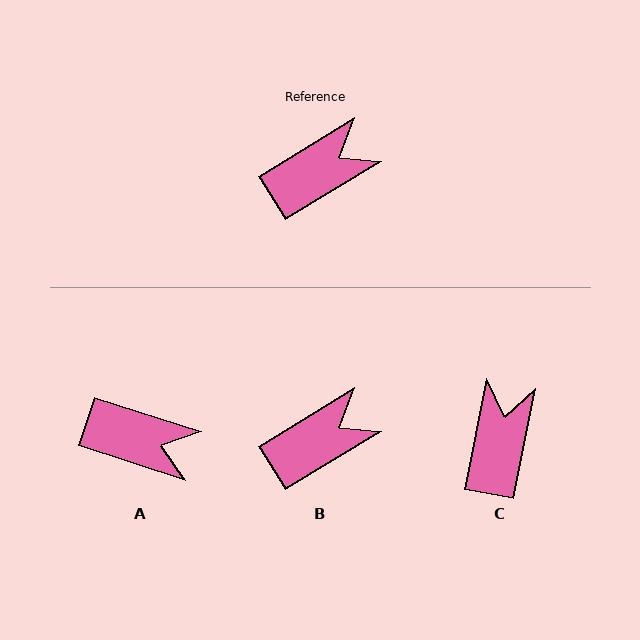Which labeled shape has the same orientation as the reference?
B.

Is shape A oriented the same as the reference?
No, it is off by about 49 degrees.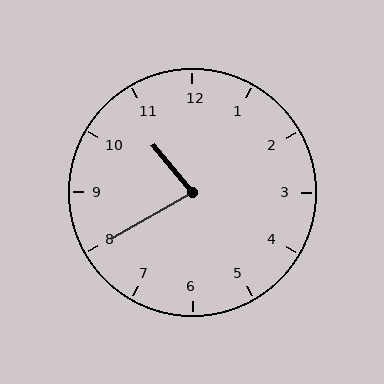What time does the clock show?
10:40.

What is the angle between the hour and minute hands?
Approximately 80 degrees.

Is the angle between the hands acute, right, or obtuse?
It is acute.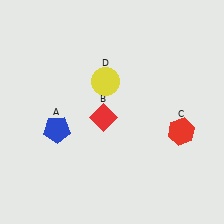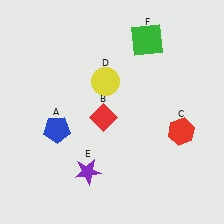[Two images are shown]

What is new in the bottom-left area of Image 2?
A purple star (E) was added in the bottom-left area of Image 2.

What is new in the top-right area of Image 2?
A green square (F) was added in the top-right area of Image 2.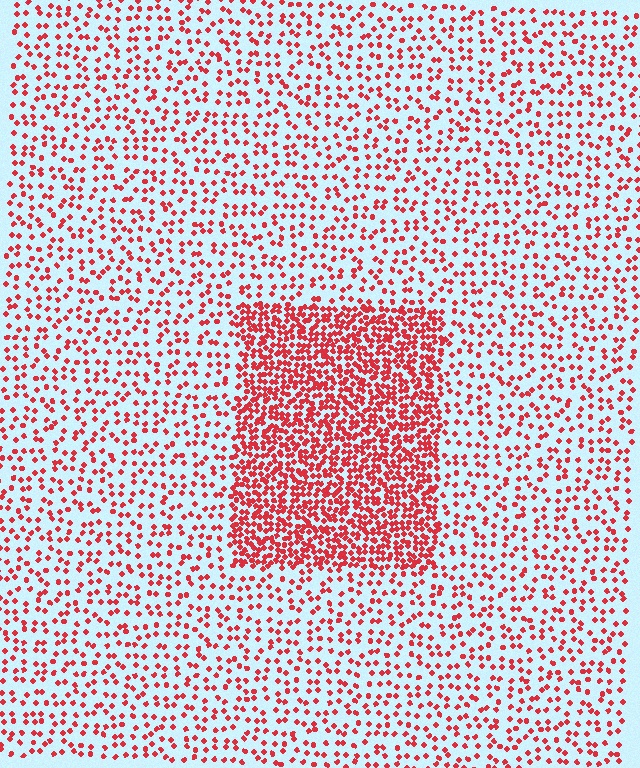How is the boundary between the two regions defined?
The boundary is defined by a change in element density (approximately 2.6x ratio). All elements are the same color, size, and shape.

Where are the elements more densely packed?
The elements are more densely packed inside the rectangle boundary.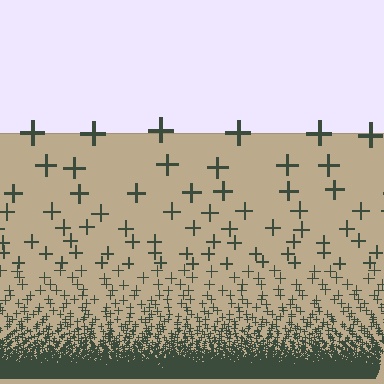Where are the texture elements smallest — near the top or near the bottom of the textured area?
Near the bottom.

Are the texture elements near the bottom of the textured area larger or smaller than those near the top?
Smaller. The gradient is inverted — elements near the bottom are smaller and denser.